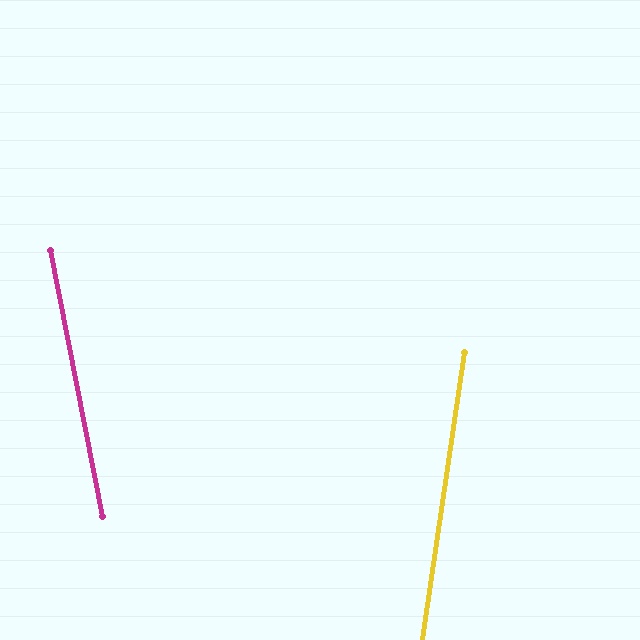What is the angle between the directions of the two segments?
Approximately 19 degrees.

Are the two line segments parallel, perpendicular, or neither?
Neither parallel nor perpendicular — they differ by about 19°.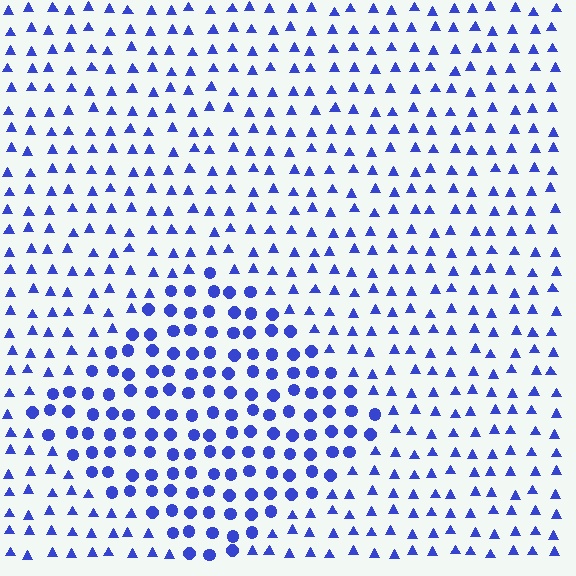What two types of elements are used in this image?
The image uses circles inside the diamond region and triangles outside it.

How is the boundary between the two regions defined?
The boundary is defined by a change in element shape: circles inside vs. triangles outside. All elements share the same color and spacing.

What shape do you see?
I see a diamond.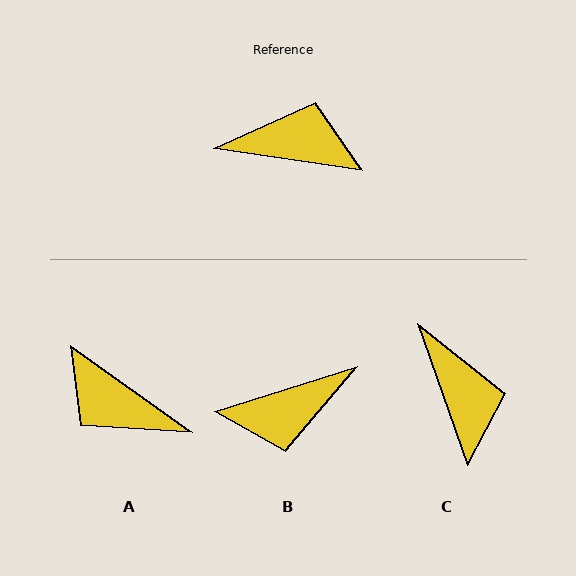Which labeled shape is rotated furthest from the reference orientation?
B, about 154 degrees away.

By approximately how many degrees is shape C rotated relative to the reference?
Approximately 62 degrees clockwise.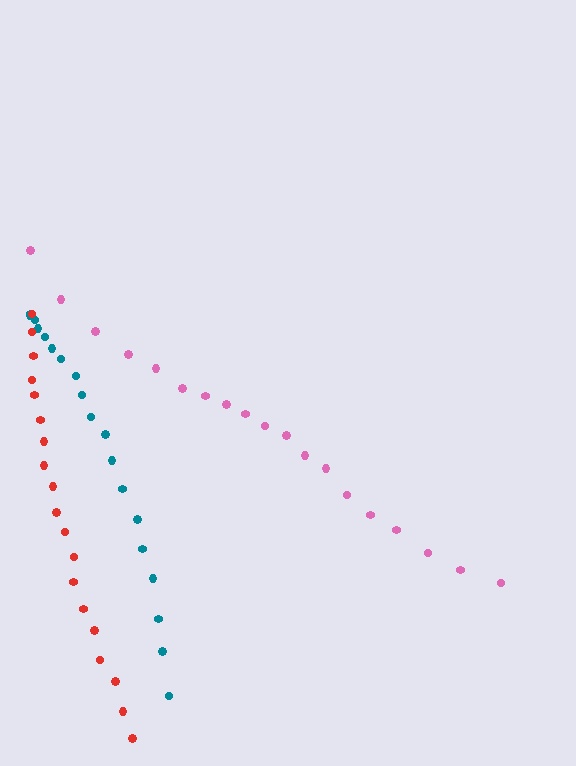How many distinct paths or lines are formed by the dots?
There are 3 distinct paths.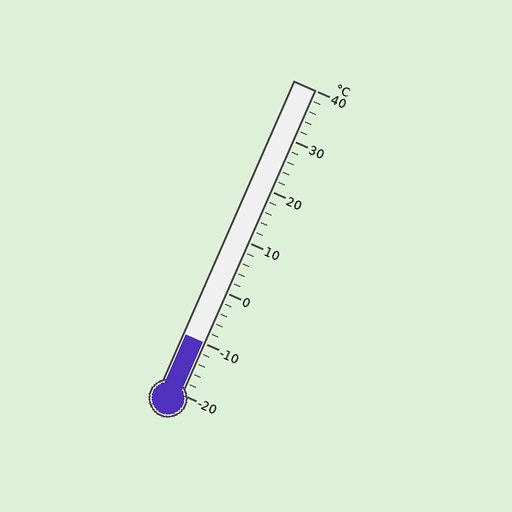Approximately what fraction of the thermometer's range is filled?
The thermometer is filled to approximately 15% of its range.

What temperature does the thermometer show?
The thermometer shows approximately -10°C.